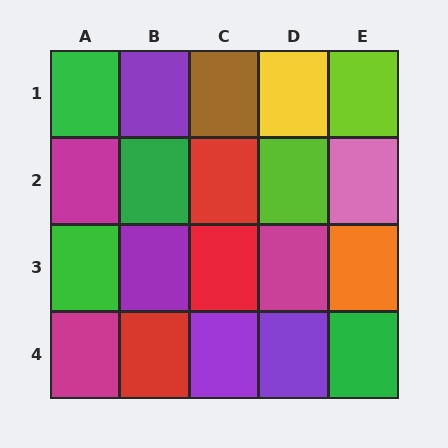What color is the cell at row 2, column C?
Red.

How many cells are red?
3 cells are red.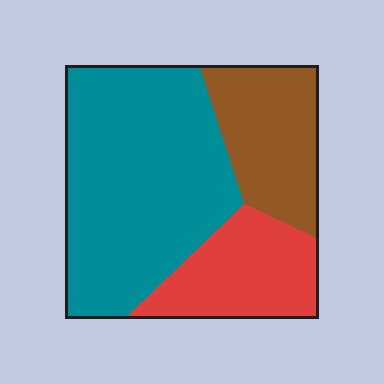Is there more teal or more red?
Teal.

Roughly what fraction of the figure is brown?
Brown covers around 25% of the figure.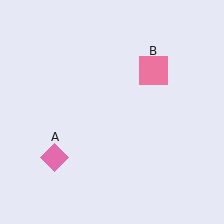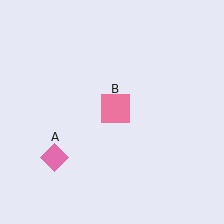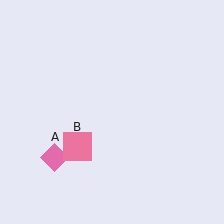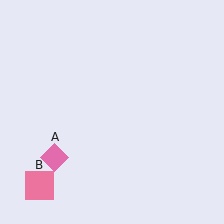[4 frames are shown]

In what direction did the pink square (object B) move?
The pink square (object B) moved down and to the left.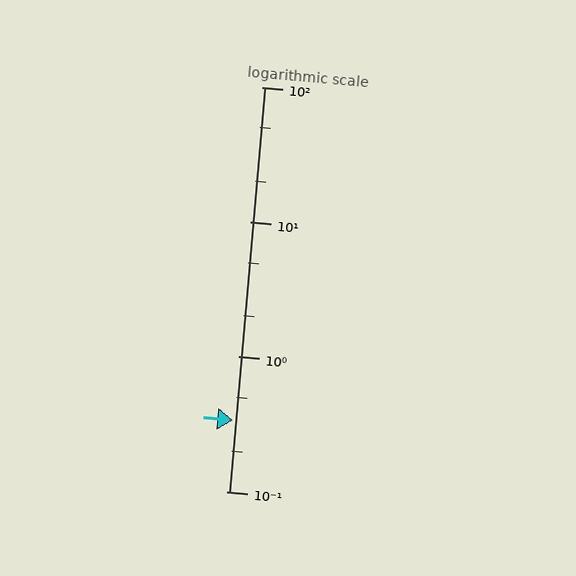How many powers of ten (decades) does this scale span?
The scale spans 3 decades, from 0.1 to 100.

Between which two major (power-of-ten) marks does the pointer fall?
The pointer is between 0.1 and 1.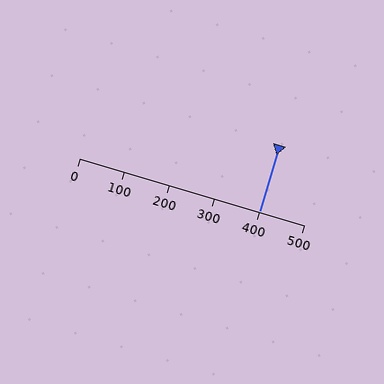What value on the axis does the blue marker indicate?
The marker indicates approximately 400.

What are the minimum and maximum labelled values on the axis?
The axis runs from 0 to 500.